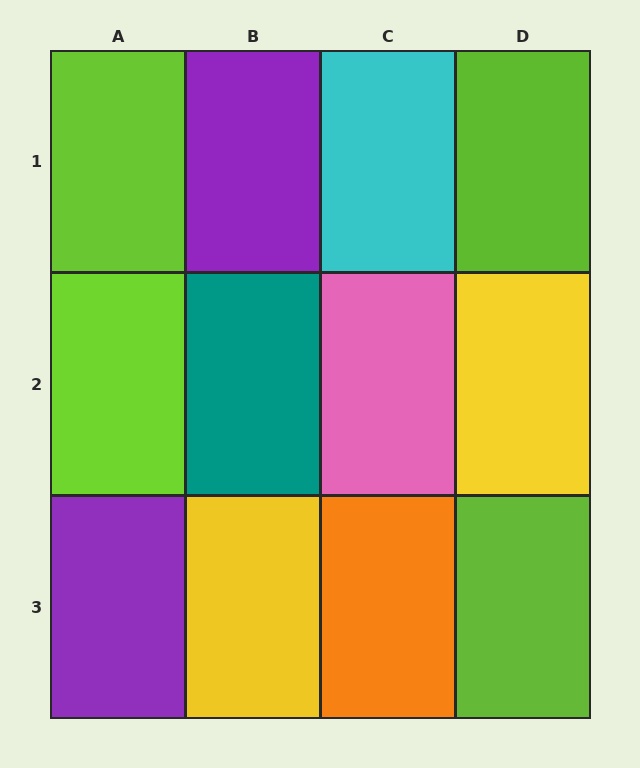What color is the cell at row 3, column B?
Yellow.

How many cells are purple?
2 cells are purple.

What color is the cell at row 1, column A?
Lime.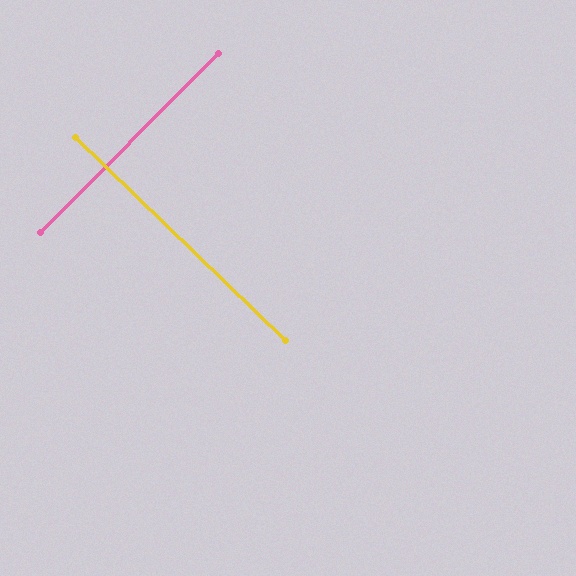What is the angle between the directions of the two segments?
Approximately 89 degrees.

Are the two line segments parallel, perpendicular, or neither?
Perpendicular — they meet at approximately 89°.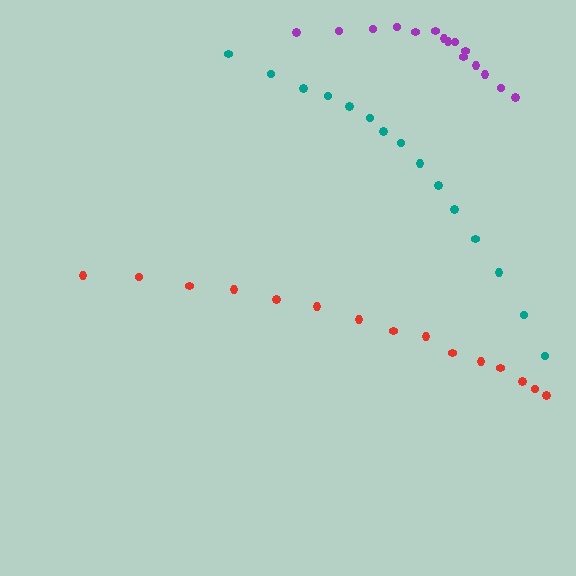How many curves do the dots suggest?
There are 3 distinct paths.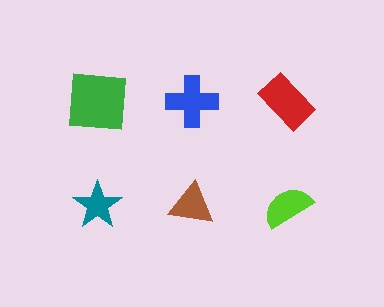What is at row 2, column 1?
A teal star.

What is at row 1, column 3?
A red rectangle.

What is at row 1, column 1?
A green square.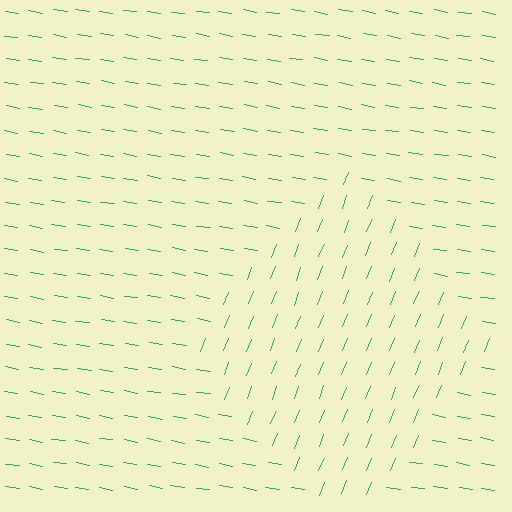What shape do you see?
I see a diamond.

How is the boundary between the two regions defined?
The boundary is defined purely by a change in line orientation (approximately 77 degrees difference). All lines are the same color and thickness.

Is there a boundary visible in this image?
Yes, there is a texture boundary formed by a change in line orientation.